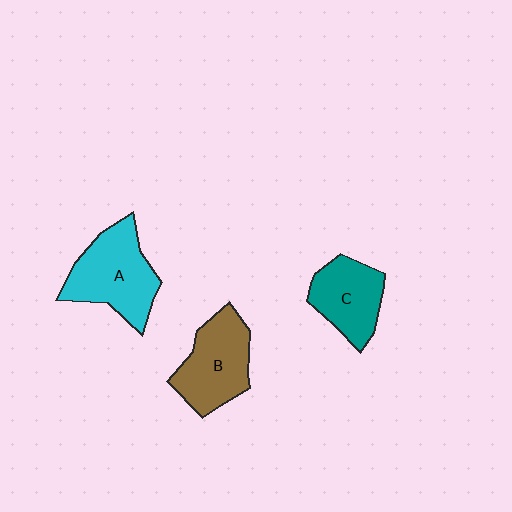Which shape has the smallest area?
Shape C (teal).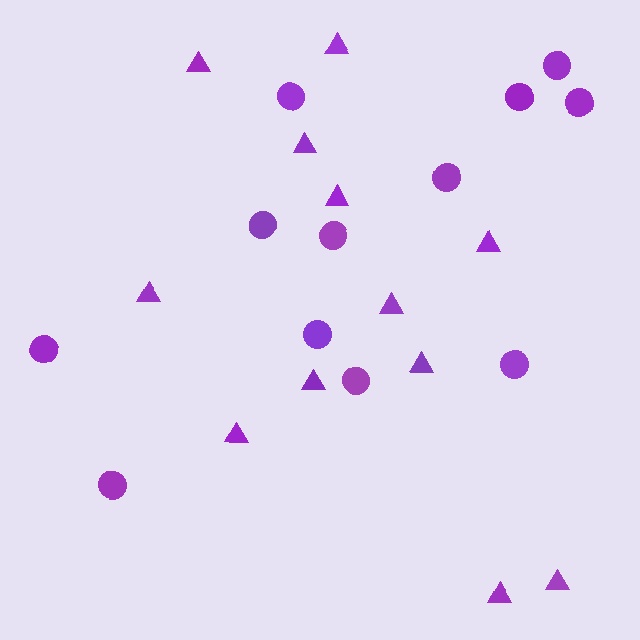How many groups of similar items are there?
There are 2 groups: one group of circles (12) and one group of triangles (12).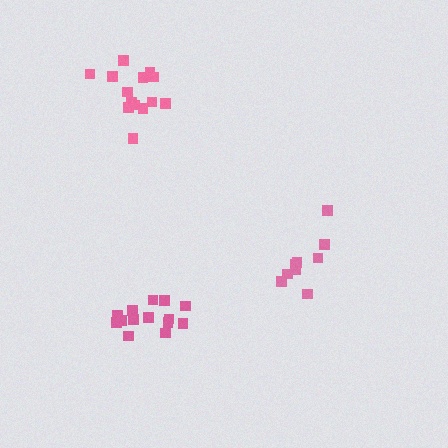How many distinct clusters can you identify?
There are 3 distinct clusters.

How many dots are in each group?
Group 1: 9 dots, Group 2: 14 dots, Group 3: 14 dots (37 total).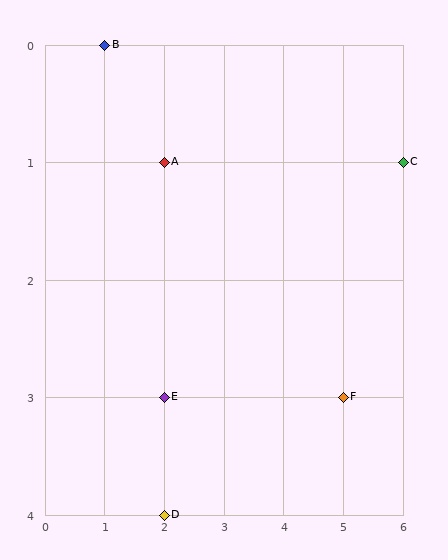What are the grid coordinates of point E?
Point E is at grid coordinates (2, 3).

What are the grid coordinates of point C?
Point C is at grid coordinates (6, 1).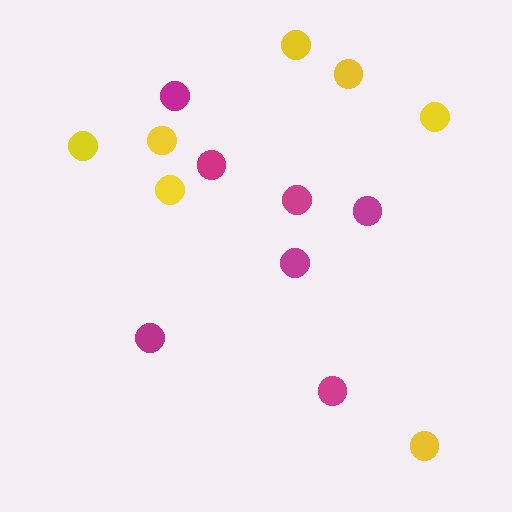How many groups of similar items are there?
There are 2 groups: one group of magenta circles (7) and one group of yellow circles (7).